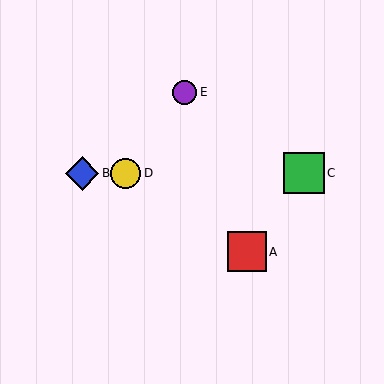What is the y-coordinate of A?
Object A is at y≈252.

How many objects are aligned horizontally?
3 objects (B, C, D) are aligned horizontally.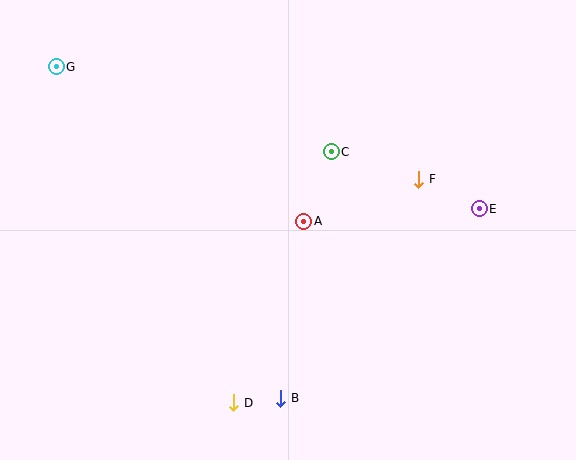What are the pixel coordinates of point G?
Point G is at (56, 67).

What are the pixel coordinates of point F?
Point F is at (419, 179).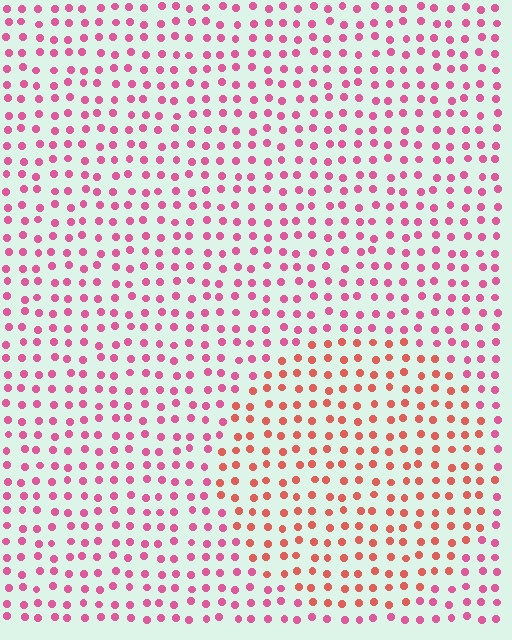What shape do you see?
I see a circle.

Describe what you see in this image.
The image is filled with small pink elements in a uniform arrangement. A circle-shaped region is visible where the elements are tinted to a slightly different hue, forming a subtle color boundary.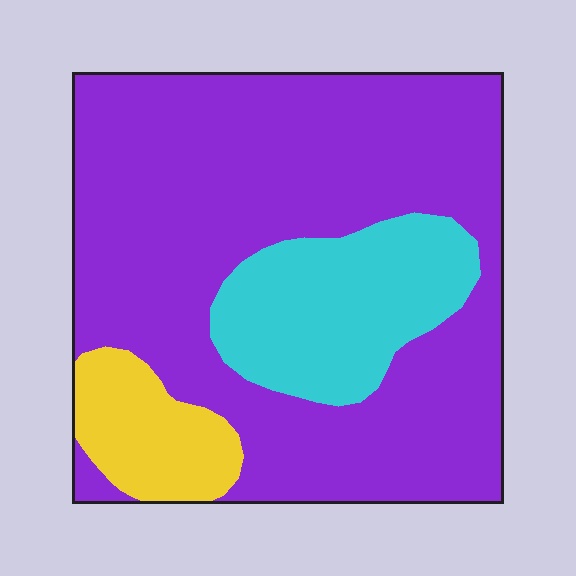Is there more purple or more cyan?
Purple.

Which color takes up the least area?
Yellow, at roughly 10%.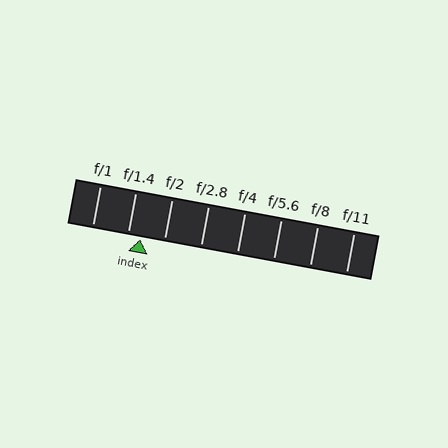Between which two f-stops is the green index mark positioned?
The index mark is between f/1.4 and f/2.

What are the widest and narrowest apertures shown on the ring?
The widest aperture shown is f/1 and the narrowest is f/11.